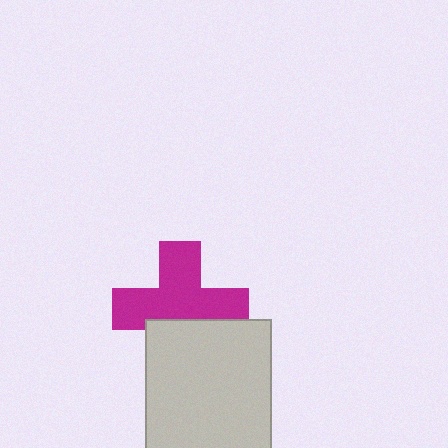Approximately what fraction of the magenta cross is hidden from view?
Roughly 31% of the magenta cross is hidden behind the light gray rectangle.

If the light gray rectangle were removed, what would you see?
You would see the complete magenta cross.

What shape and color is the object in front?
The object in front is a light gray rectangle.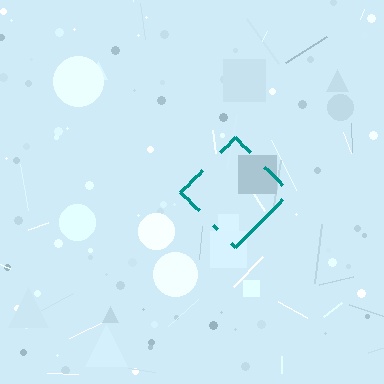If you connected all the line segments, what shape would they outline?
They would outline a diamond.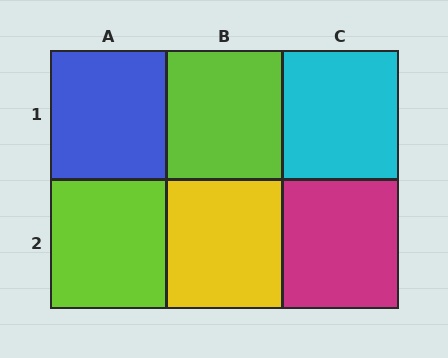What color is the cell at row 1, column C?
Cyan.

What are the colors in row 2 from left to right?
Lime, yellow, magenta.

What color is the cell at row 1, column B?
Lime.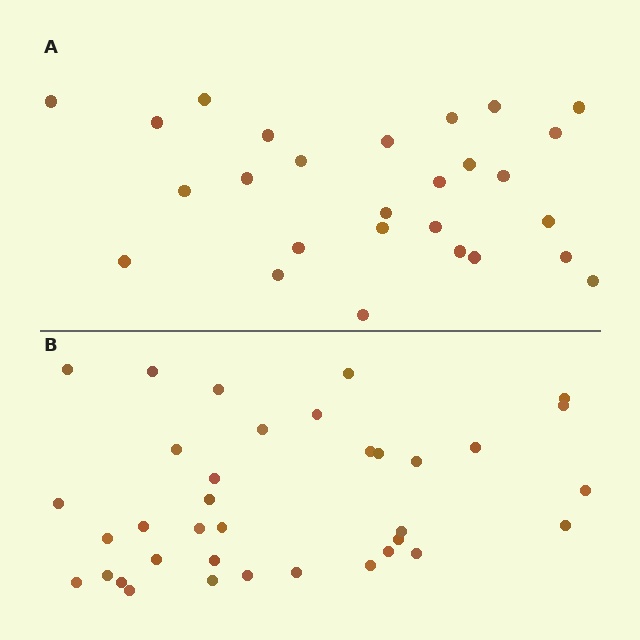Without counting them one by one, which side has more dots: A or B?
Region B (the bottom region) has more dots.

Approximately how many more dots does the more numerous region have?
Region B has roughly 8 or so more dots than region A.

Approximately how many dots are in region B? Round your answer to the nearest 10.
About 40 dots. (The exact count is 36, which rounds to 40.)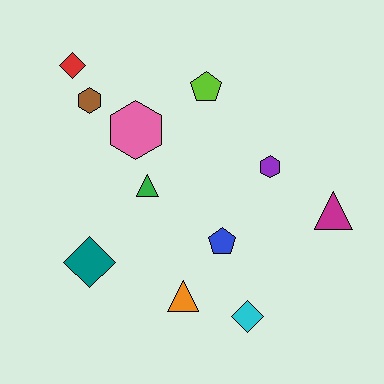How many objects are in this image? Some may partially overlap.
There are 11 objects.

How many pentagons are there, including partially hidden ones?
There are 2 pentagons.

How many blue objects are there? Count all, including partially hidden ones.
There is 1 blue object.